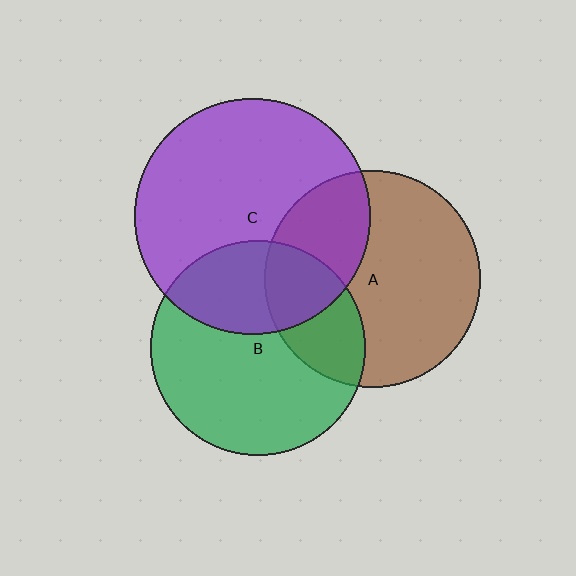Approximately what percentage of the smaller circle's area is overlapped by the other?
Approximately 35%.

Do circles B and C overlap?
Yes.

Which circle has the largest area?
Circle C (purple).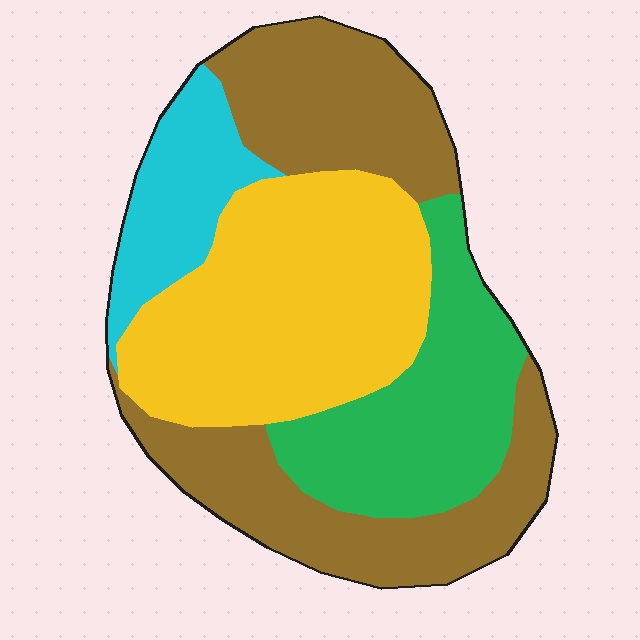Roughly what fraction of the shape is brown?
Brown covers about 35% of the shape.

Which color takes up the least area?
Cyan, at roughly 10%.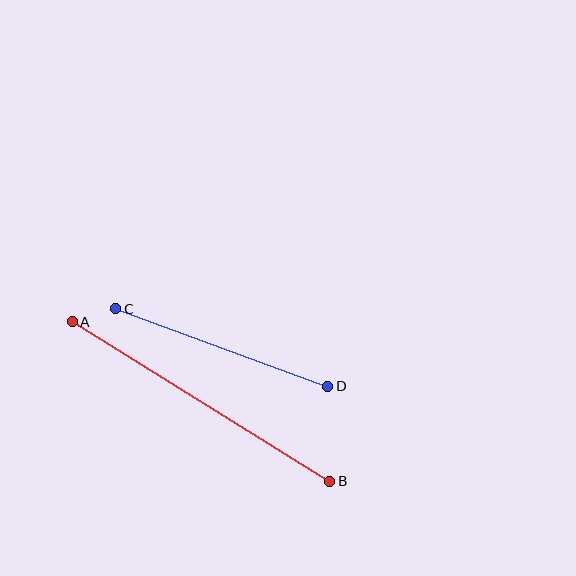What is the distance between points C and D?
The distance is approximately 226 pixels.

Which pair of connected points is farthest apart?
Points A and B are farthest apart.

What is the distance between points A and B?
The distance is approximately 303 pixels.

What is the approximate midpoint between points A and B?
The midpoint is at approximately (201, 402) pixels.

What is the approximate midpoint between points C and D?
The midpoint is at approximately (222, 348) pixels.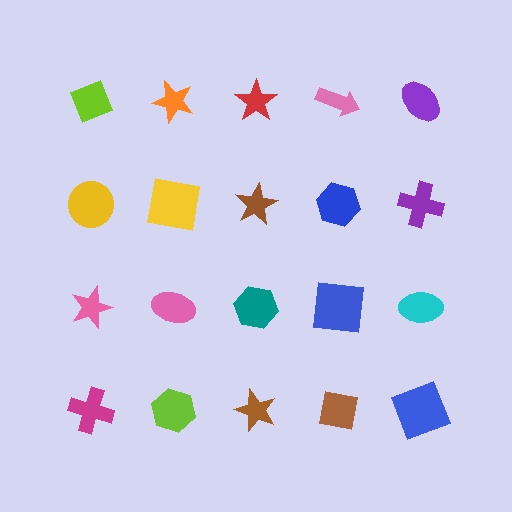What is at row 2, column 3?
A brown star.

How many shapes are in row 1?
5 shapes.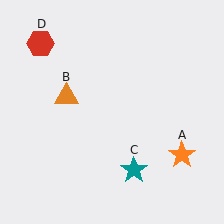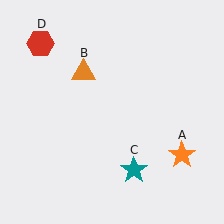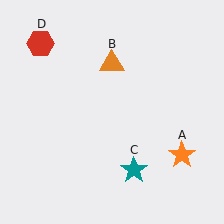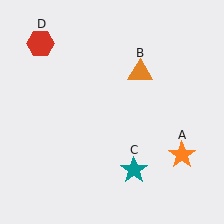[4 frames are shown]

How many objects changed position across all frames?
1 object changed position: orange triangle (object B).